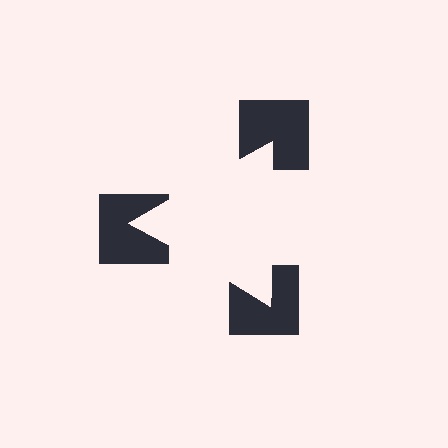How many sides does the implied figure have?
3 sides.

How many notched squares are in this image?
There are 3 — one at each vertex of the illusory triangle.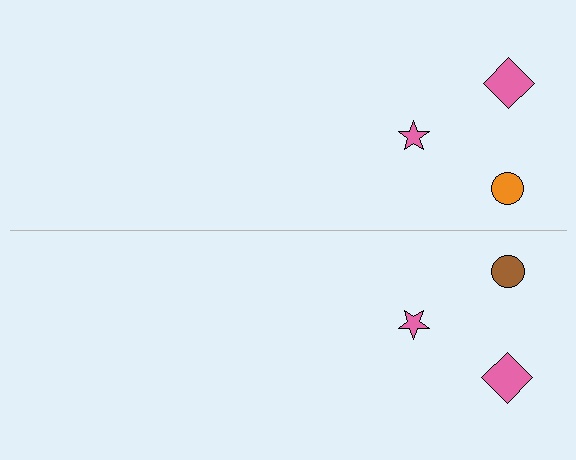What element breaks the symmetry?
The brown circle on the bottom side breaks the symmetry — its mirror counterpart is orange.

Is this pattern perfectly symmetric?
No, the pattern is not perfectly symmetric. The brown circle on the bottom side breaks the symmetry — its mirror counterpart is orange.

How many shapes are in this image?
There are 6 shapes in this image.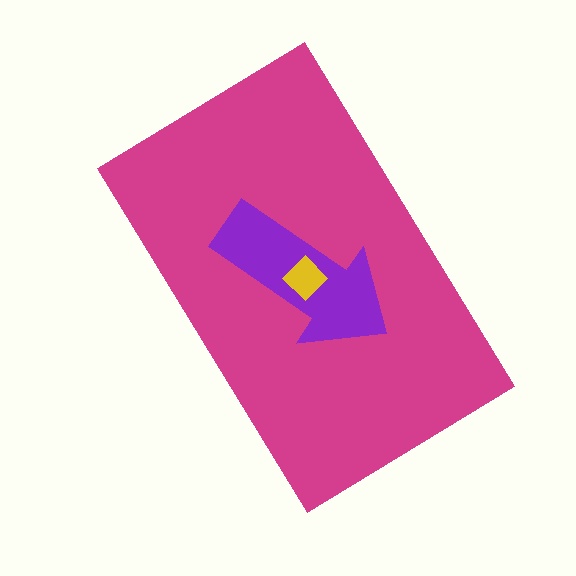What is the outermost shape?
The magenta rectangle.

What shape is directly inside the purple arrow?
The yellow diamond.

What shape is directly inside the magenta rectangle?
The purple arrow.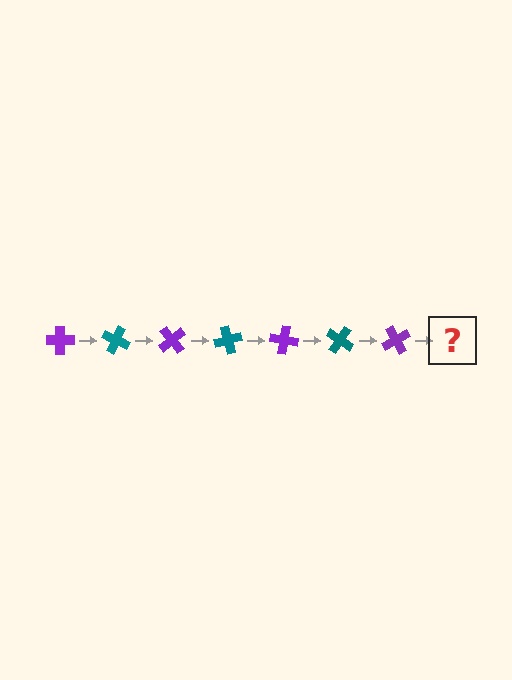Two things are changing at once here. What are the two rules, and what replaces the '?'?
The two rules are that it rotates 25 degrees each step and the color cycles through purple and teal. The '?' should be a teal cross, rotated 175 degrees from the start.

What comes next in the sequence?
The next element should be a teal cross, rotated 175 degrees from the start.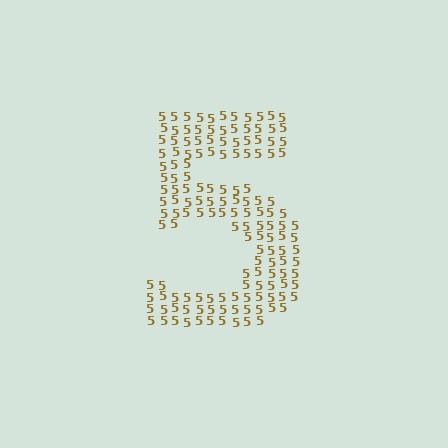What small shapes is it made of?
It is made of small digit 5's.